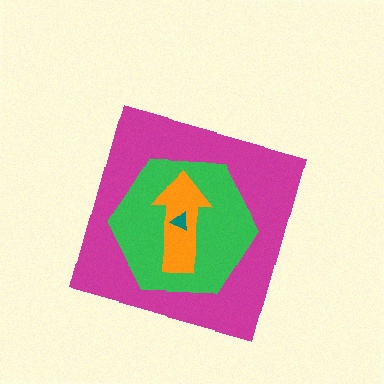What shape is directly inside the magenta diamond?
The green hexagon.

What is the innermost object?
The teal triangle.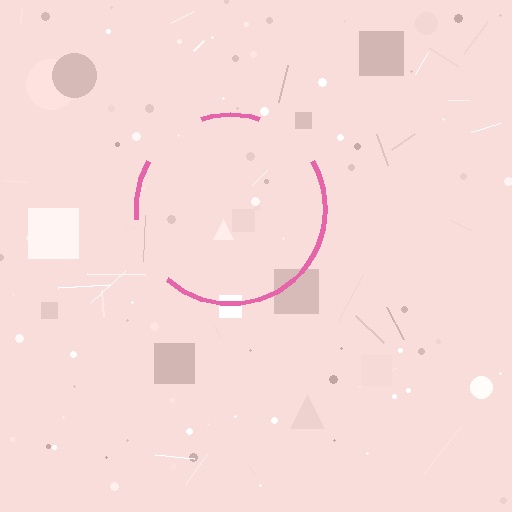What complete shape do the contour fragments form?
The contour fragments form a circle.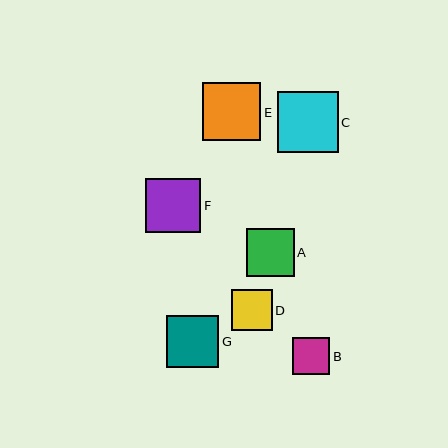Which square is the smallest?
Square B is the smallest with a size of approximately 37 pixels.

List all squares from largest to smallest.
From largest to smallest: C, E, F, G, A, D, B.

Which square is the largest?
Square C is the largest with a size of approximately 60 pixels.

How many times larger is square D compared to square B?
Square D is approximately 1.1 times the size of square B.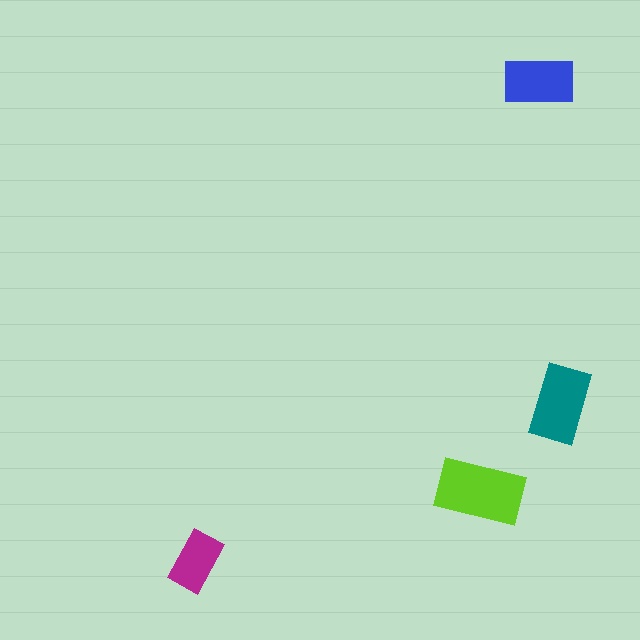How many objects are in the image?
There are 4 objects in the image.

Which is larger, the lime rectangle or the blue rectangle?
The lime one.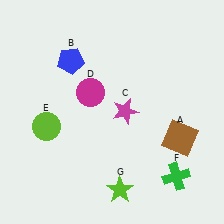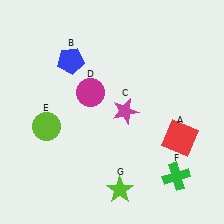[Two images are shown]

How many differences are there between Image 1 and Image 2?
There is 1 difference between the two images.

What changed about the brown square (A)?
In Image 1, A is brown. In Image 2, it changed to red.